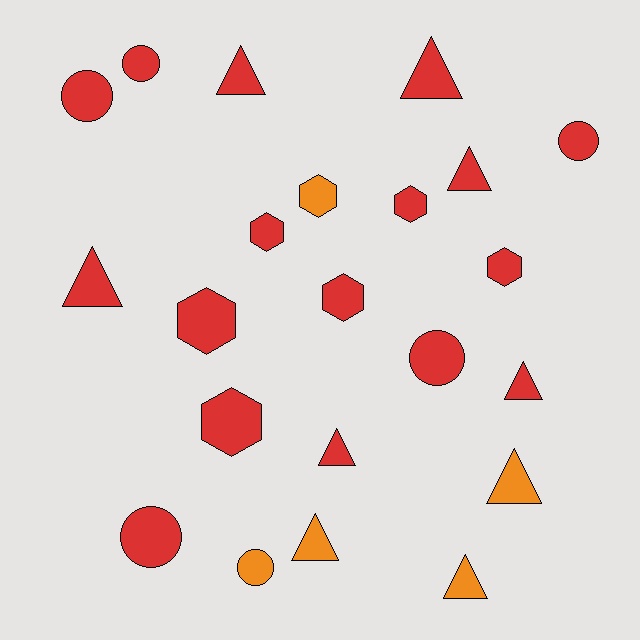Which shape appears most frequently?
Triangle, with 9 objects.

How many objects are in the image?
There are 22 objects.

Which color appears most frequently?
Red, with 17 objects.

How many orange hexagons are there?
There is 1 orange hexagon.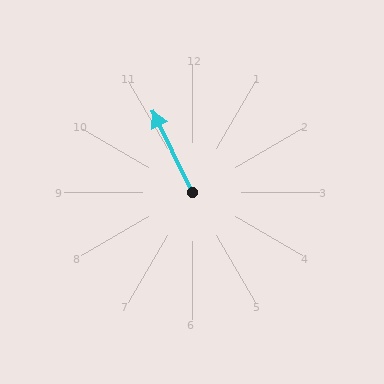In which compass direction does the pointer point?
Northwest.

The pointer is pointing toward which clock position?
Roughly 11 o'clock.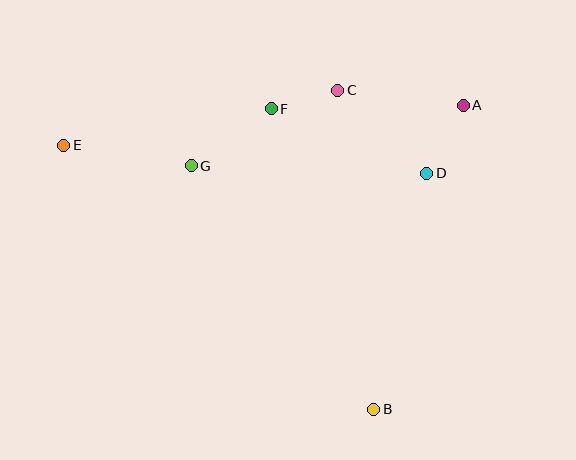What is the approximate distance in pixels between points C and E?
The distance between C and E is approximately 279 pixels.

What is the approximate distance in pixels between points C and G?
The distance between C and G is approximately 165 pixels.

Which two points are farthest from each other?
Points B and E are farthest from each other.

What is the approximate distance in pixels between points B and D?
The distance between B and D is approximately 242 pixels.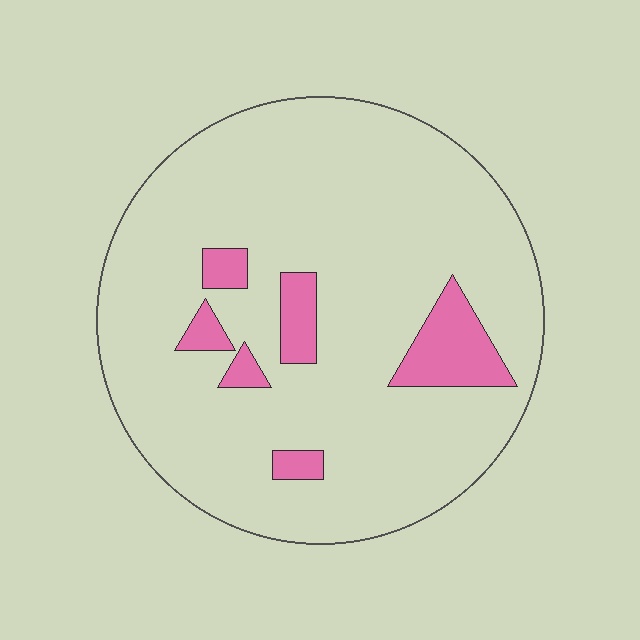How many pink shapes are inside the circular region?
6.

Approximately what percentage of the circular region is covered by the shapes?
Approximately 10%.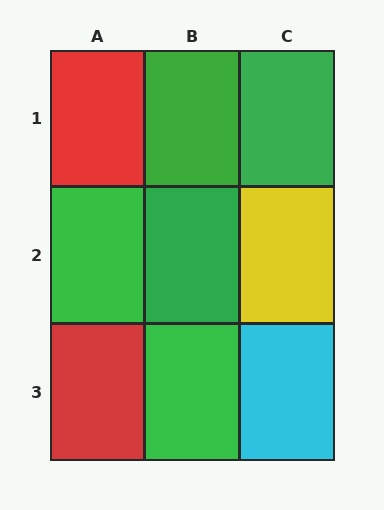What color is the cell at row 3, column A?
Red.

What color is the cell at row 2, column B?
Green.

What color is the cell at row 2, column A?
Green.